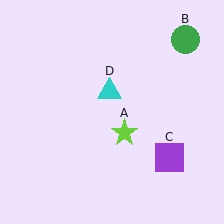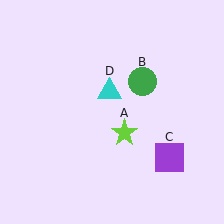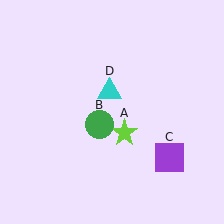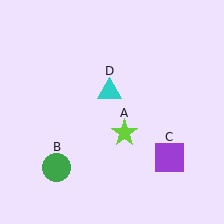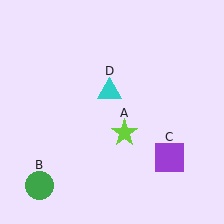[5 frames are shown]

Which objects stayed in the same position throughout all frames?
Lime star (object A) and purple square (object C) and cyan triangle (object D) remained stationary.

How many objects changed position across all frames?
1 object changed position: green circle (object B).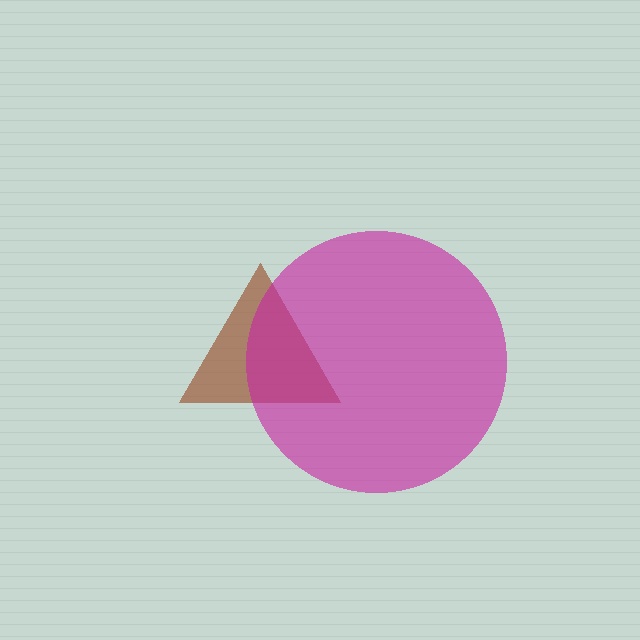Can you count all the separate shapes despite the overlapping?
Yes, there are 2 separate shapes.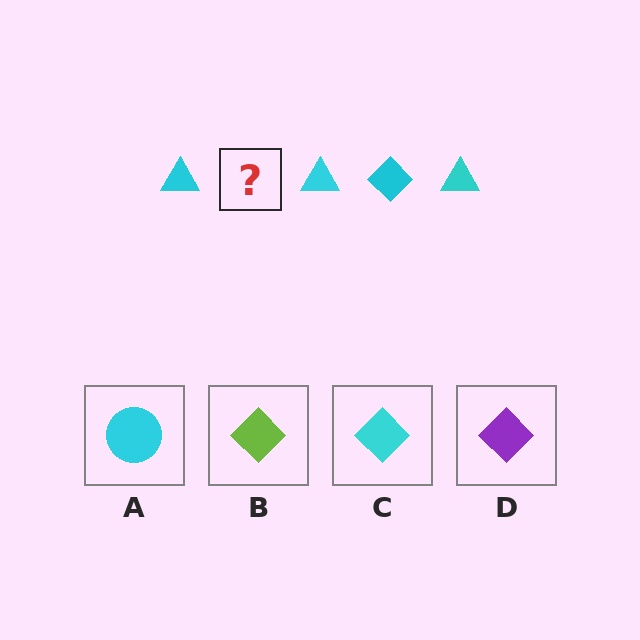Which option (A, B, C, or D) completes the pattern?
C.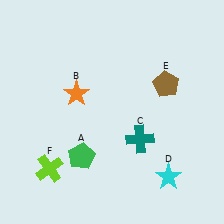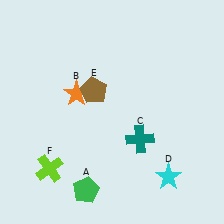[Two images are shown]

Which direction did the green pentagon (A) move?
The green pentagon (A) moved down.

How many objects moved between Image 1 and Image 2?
2 objects moved between the two images.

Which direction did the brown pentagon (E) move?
The brown pentagon (E) moved left.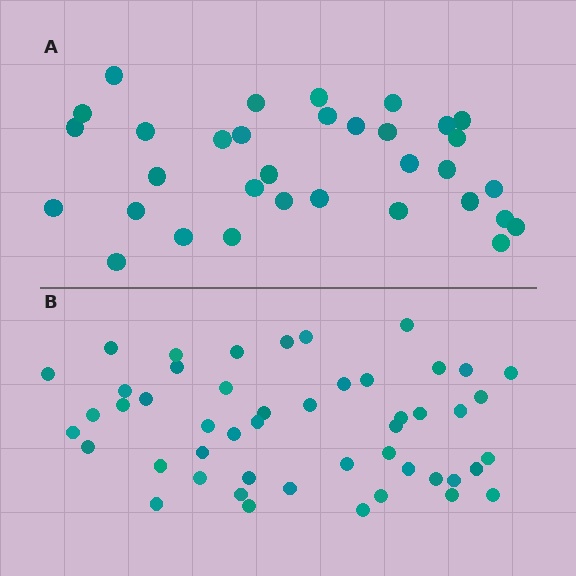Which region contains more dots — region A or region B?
Region B (the bottom region) has more dots.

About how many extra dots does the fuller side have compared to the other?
Region B has approximately 15 more dots than region A.